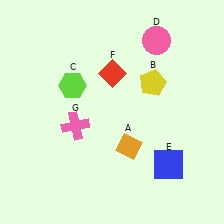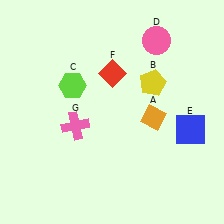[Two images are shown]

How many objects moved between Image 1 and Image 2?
2 objects moved between the two images.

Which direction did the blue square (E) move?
The blue square (E) moved up.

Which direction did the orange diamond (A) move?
The orange diamond (A) moved up.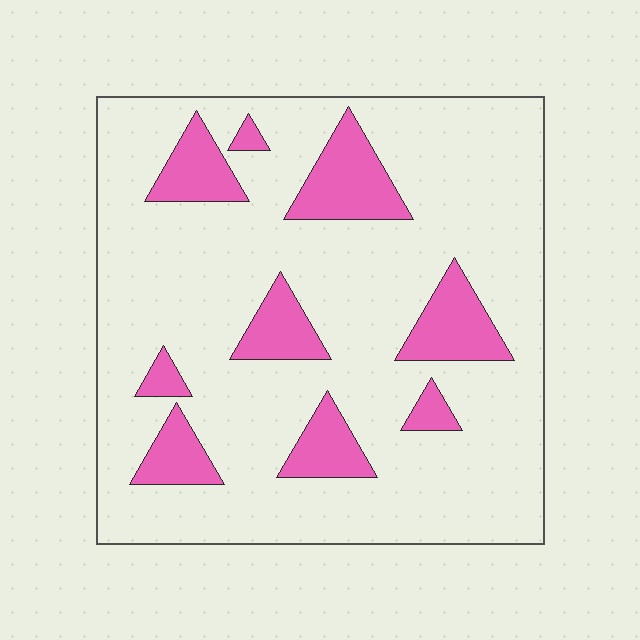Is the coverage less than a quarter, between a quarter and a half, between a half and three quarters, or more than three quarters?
Less than a quarter.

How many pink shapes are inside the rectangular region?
9.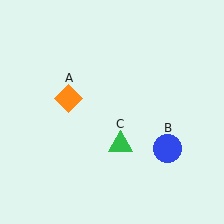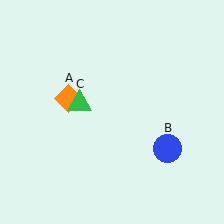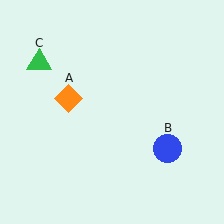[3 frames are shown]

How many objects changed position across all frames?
1 object changed position: green triangle (object C).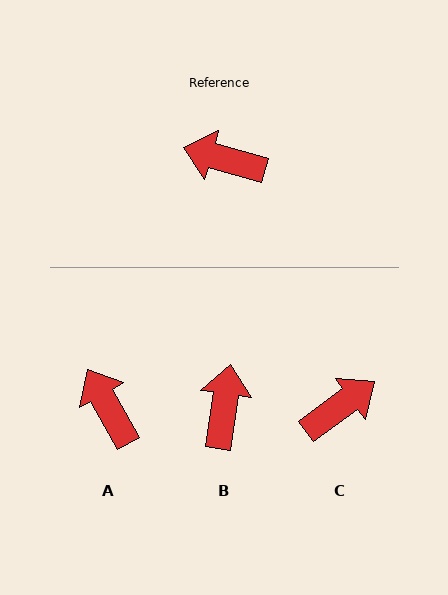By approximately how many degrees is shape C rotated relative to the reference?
Approximately 128 degrees clockwise.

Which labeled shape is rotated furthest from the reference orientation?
C, about 128 degrees away.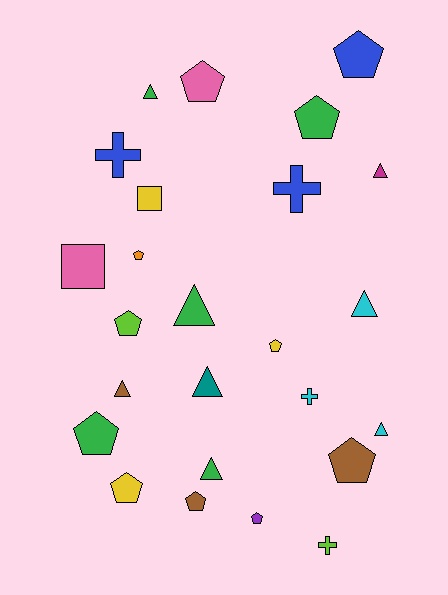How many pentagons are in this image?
There are 11 pentagons.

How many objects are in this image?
There are 25 objects.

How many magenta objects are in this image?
There is 1 magenta object.